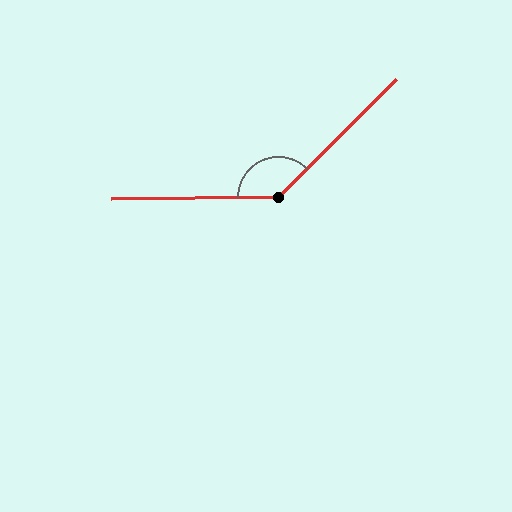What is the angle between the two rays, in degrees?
Approximately 135 degrees.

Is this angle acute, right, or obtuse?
It is obtuse.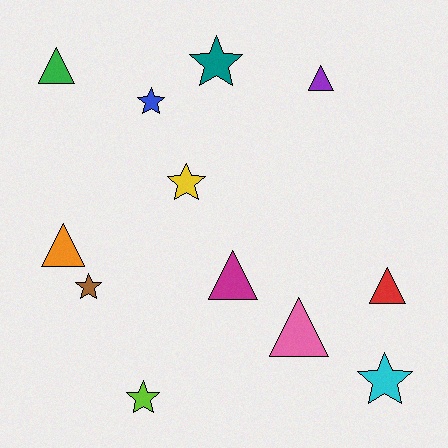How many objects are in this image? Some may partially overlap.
There are 12 objects.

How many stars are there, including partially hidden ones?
There are 6 stars.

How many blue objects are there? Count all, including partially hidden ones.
There is 1 blue object.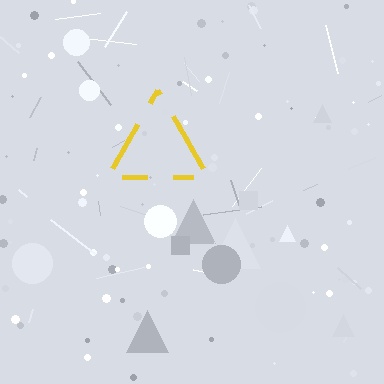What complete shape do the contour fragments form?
The contour fragments form a triangle.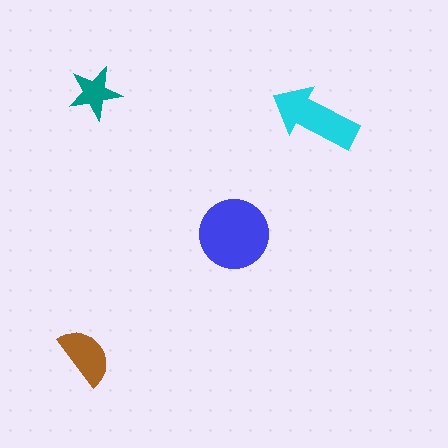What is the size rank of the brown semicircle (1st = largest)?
3rd.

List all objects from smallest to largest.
The teal star, the brown semicircle, the cyan arrow, the blue circle.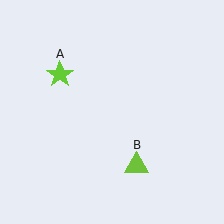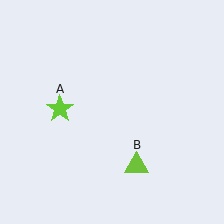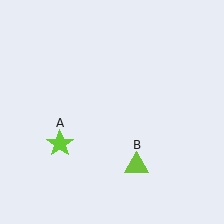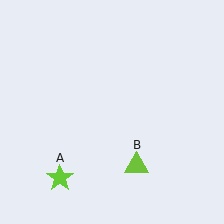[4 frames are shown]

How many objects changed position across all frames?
1 object changed position: lime star (object A).